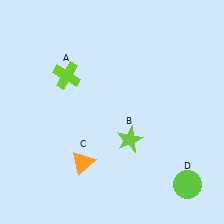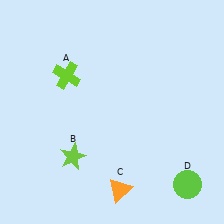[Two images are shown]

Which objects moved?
The objects that moved are: the lime star (B), the orange triangle (C).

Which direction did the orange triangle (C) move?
The orange triangle (C) moved right.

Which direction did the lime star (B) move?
The lime star (B) moved left.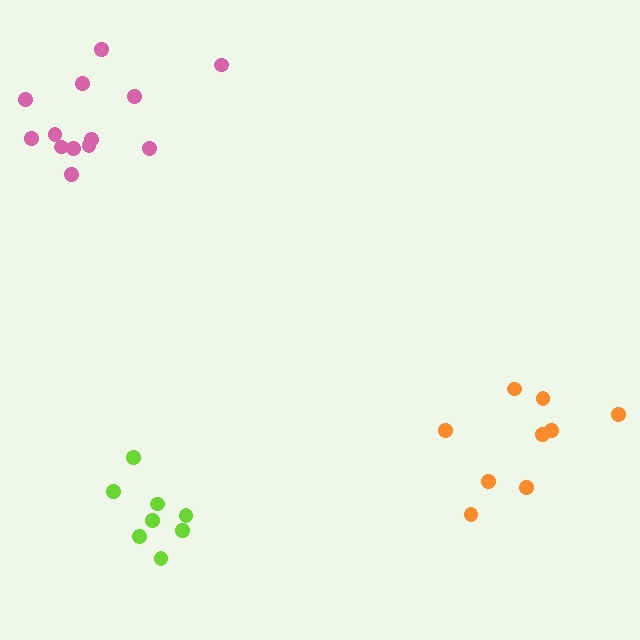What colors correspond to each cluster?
The clusters are colored: lime, orange, pink.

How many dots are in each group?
Group 1: 8 dots, Group 2: 9 dots, Group 3: 13 dots (30 total).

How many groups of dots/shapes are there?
There are 3 groups.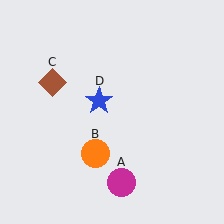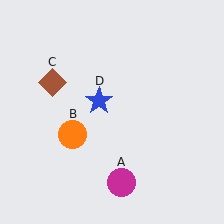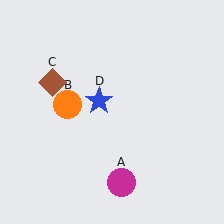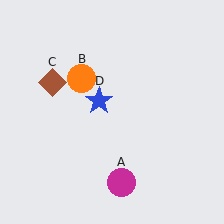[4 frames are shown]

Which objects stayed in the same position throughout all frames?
Magenta circle (object A) and brown diamond (object C) and blue star (object D) remained stationary.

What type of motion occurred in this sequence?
The orange circle (object B) rotated clockwise around the center of the scene.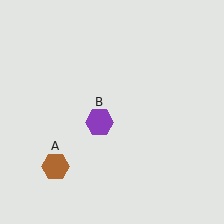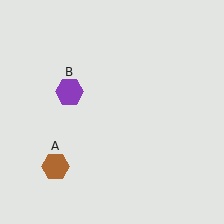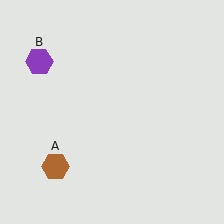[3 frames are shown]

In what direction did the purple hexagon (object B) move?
The purple hexagon (object B) moved up and to the left.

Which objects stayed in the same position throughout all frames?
Brown hexagon (object A) remained stationary.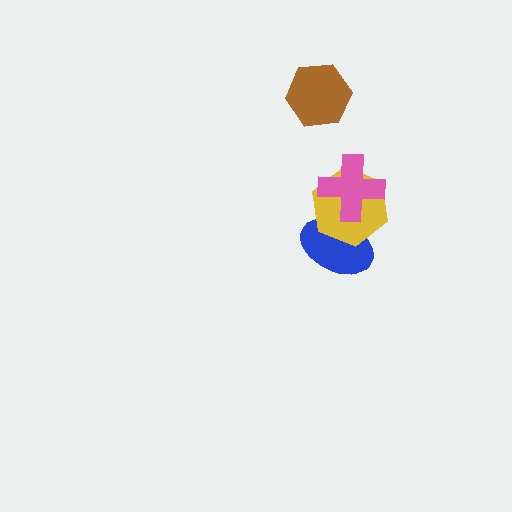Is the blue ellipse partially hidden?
Yes, it is partially covered by another shape.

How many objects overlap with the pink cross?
2 objects overlap with the pink cross.